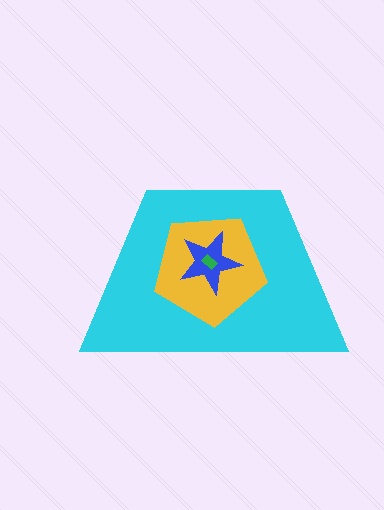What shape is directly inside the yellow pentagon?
The blue star.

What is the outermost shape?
The cyan trapezoid.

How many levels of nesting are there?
4.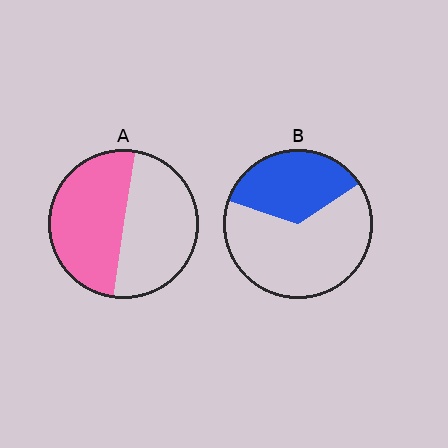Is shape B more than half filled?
No.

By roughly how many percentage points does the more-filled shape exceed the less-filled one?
By roughly 15 percentage points (A over B).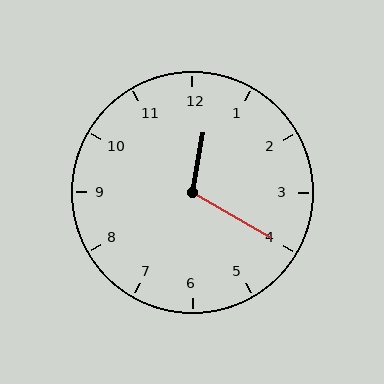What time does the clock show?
12:20.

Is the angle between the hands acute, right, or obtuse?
It is obtuse.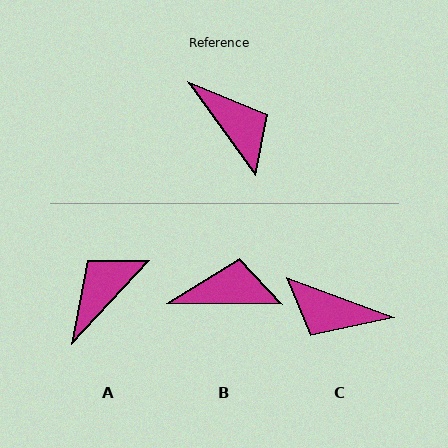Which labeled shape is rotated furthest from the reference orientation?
C, about 146 degrees away.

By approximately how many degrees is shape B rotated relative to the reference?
Approximately 54 degrees counter-clockwise.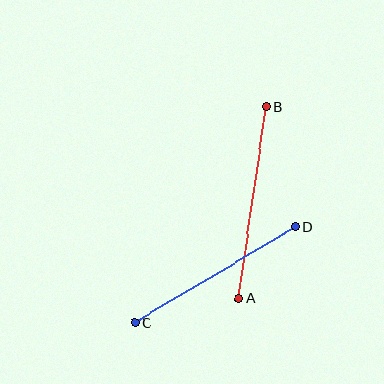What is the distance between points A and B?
The distance is approximately 193 pixels.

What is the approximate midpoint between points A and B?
The midpoint is at approximately (253, 203) pixels.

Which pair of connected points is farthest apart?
Points A and B are farthest apart.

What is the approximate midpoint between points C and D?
The midpoint is at approximately (215, 275) pixels.